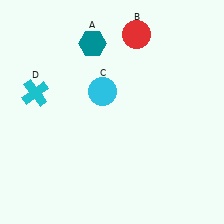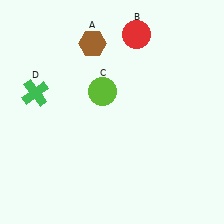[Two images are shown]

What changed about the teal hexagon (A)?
In Image 1, A is teal. In Image 2, it changed to brown.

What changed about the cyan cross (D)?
In Image 1, D is cyan. In Image 2, it changed to green.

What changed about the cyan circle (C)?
In Image 1, C is cyan. In Image 2, it changed to lime.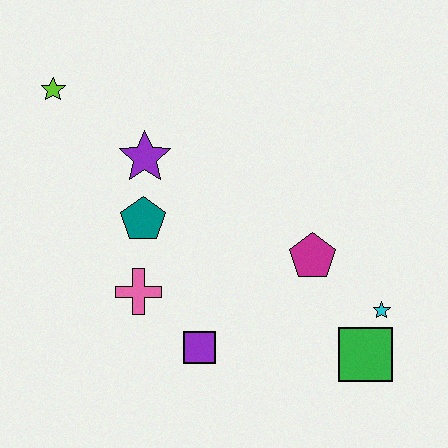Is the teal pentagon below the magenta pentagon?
No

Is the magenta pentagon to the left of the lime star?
No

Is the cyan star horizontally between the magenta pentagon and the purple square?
No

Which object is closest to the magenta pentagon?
The cyan star is closest to the magenta pentagon.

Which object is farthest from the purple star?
The green square is farthest from the purple star.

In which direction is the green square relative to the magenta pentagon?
The green square is below the magenta pentagon.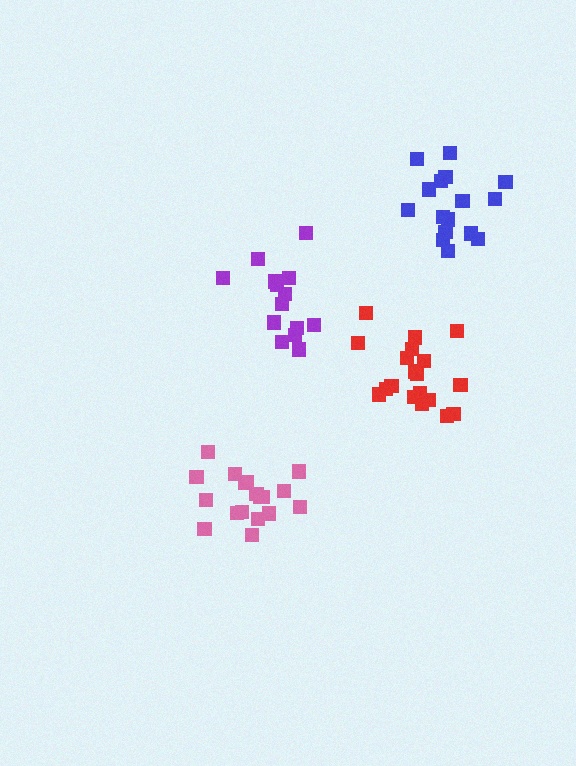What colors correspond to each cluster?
The clusters are colored: blue, pink, red, purple.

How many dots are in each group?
Group 1: 16 dots, Group 2: 18 dots, Group 3: 19 dots, Group 4: 14 dots (67 total).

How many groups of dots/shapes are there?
There are 4 groups.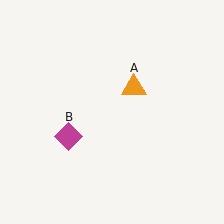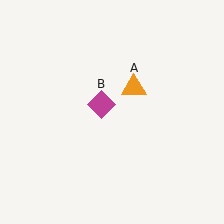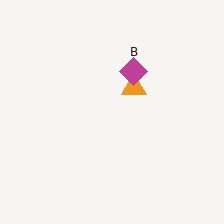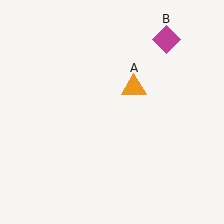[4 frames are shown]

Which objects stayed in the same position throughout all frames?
Orange triangle (object A) remained stationary.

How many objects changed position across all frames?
1 object changed position: magenta diamond (object B).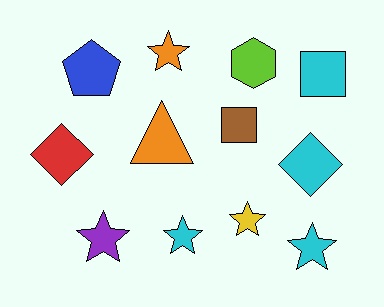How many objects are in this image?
There are 12 objects.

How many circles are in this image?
There are no circles.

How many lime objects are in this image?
There is 1 lime object.